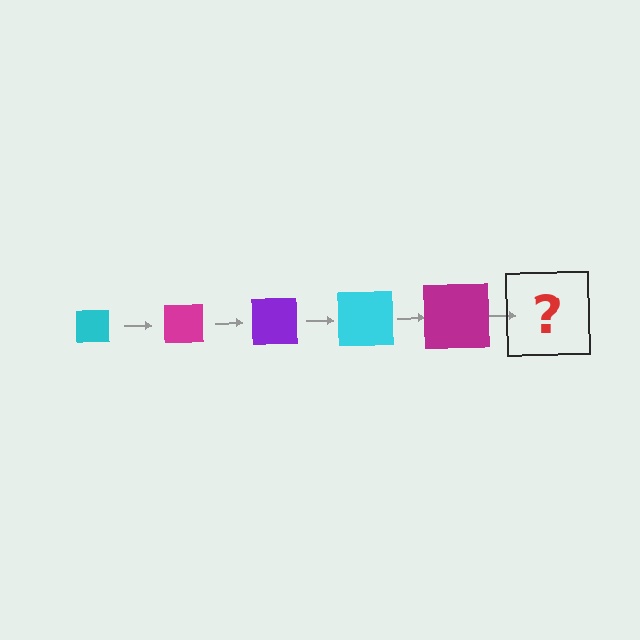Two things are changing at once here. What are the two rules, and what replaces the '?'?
The two rules are that the square grows larger each step and the color cycles through cyan, magenta, and purple. The '?' should be a purple square, larger than the previous one.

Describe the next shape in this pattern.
It should be a purple square, larger than the previous one.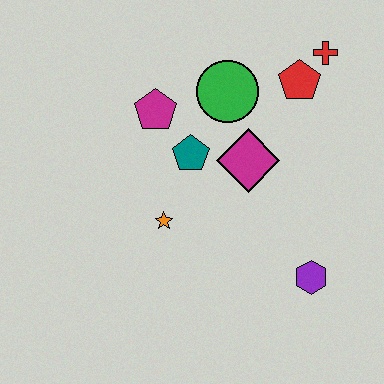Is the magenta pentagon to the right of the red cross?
No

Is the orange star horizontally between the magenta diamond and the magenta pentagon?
Yes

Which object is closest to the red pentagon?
The red cross is closest to the red pentagon.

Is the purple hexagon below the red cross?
Yes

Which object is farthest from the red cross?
The orange star is farthest from the red cross.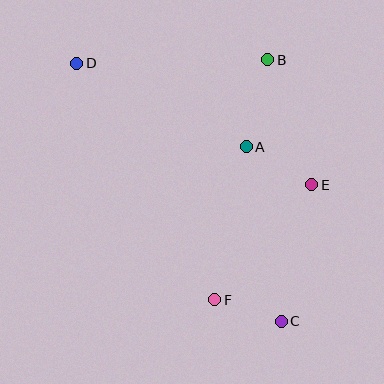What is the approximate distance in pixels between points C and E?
The distance between C and E is approximately 140 pixels.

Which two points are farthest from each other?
Points C and D are farthest from each other.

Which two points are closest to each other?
Points C and F are closest to each other.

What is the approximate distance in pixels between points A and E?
The distance between A and E is approximately 76 pixels.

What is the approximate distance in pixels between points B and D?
The distance between B and D is approximately 191 pixels.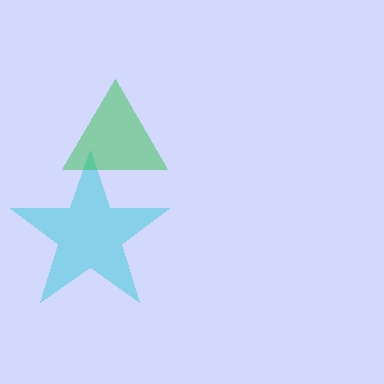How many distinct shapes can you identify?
There are 2 distinct shapes: a cyan star, a green triangle.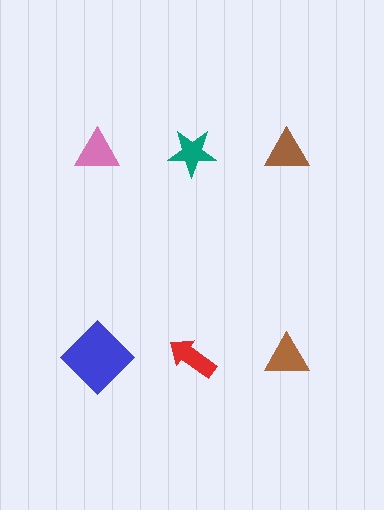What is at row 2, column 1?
A blue diamond.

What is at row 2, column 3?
A brown triangle.